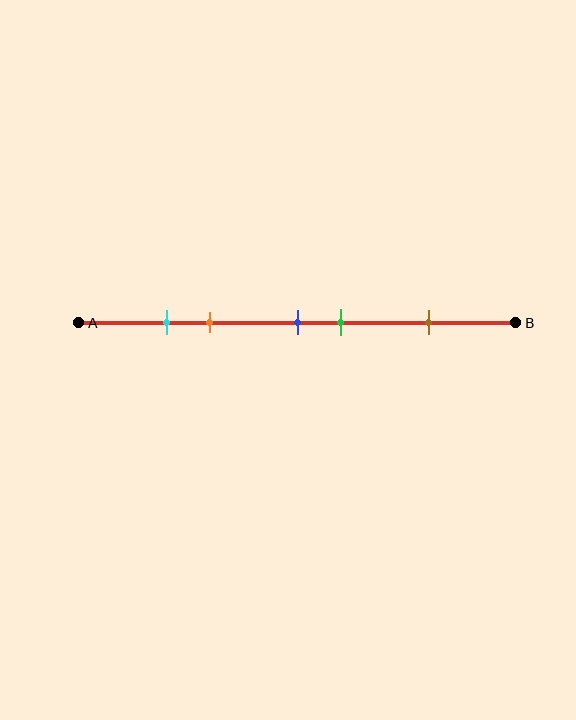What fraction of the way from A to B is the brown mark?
The brown mark is approximately 80% (0.8) of the way from A to B.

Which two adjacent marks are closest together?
The cyan and orange marks are the closest adjacent pair.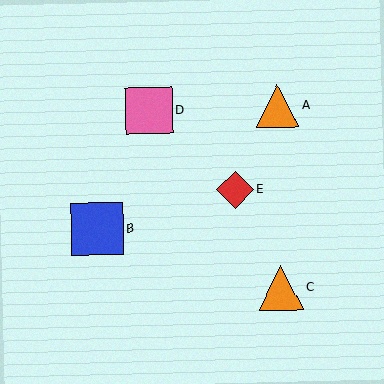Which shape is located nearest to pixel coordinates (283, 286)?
The orange triangle (labeled C) at (281, 288) is nearest to that location.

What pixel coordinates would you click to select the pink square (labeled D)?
Click at (149, 111) to select the pink square D.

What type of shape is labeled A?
Shape A is an orange triangle.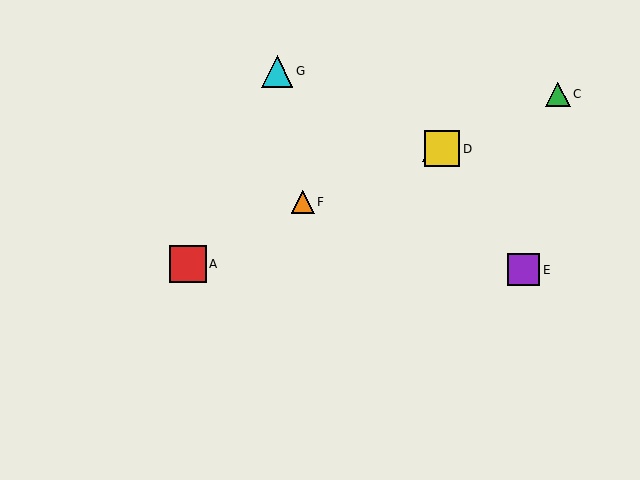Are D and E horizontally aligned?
No, D is at y≈149 and E is at y≈270.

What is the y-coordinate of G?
Object G is at y≈71.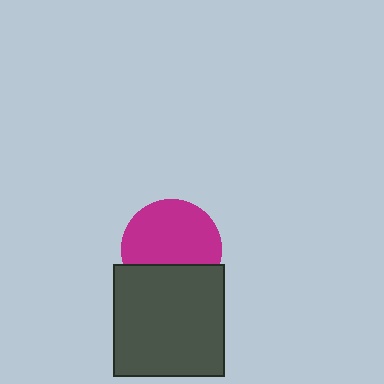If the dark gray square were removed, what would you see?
You would see the complete magenta circle.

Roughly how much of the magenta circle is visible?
Most of it is visible (roughly 67%).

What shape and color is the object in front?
The object in front is a dark gray square.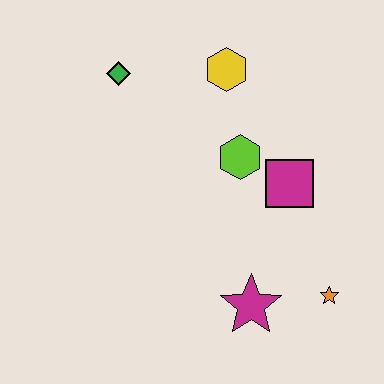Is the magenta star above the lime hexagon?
No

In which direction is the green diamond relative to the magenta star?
The green diamond is above the magenta star.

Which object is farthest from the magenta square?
The green diamond is farthest from the magenta square.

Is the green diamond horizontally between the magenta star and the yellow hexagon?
No